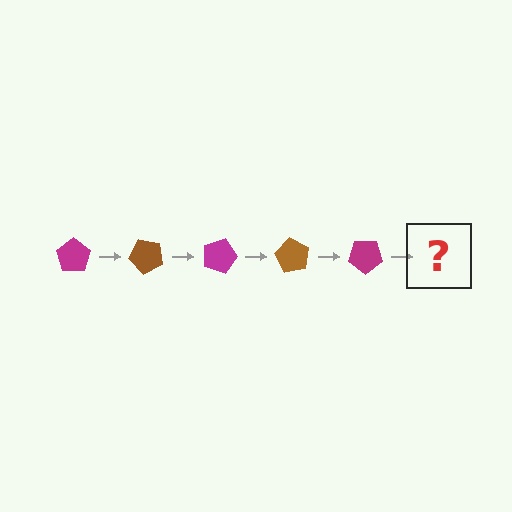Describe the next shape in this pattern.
It should be a brown pentagon, rotated 225 degrees from the start.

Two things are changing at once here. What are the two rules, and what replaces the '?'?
The two rules are that it rotates 45 degrees each step and the color cycles through magenta and brown. The '?' should be a brown pentagon, rotated 225 degrees from the start.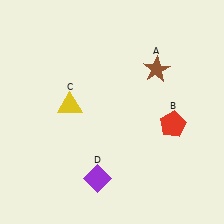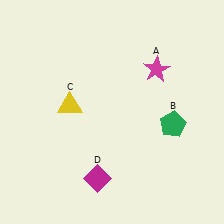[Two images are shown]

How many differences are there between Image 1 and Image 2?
There are 3 differences between the two images.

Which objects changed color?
A changed from brown to magenta. B changed from red to green. D changed from purple to magenta.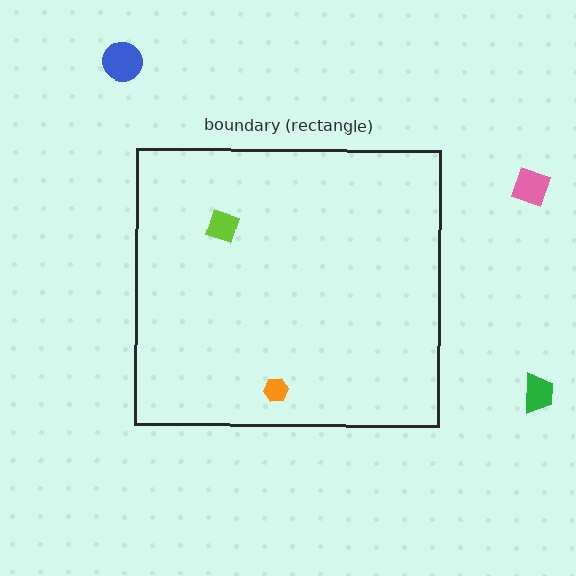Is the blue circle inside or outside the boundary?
Outside.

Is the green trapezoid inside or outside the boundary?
Outside.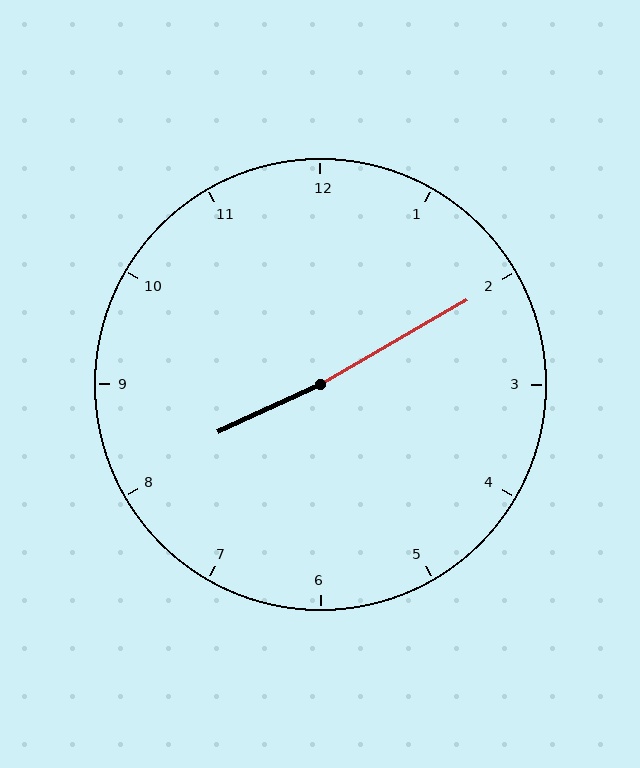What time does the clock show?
8:10.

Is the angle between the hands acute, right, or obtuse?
It is obtuse.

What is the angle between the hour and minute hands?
Approximately 175 degrees.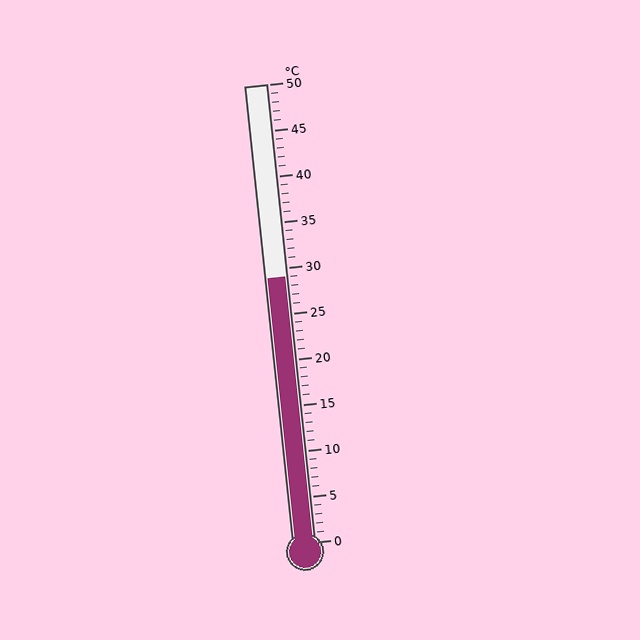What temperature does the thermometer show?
The thermometer shows approximately 29°C.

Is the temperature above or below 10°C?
The temperature is above 10°C.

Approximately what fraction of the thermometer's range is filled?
The thermometer is filled to approximately 60% of its range.